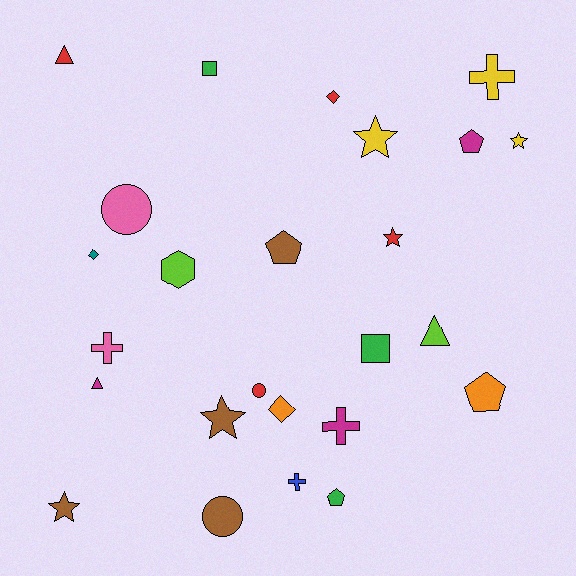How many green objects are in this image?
There are 3 green objects.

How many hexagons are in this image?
There is 1 hexagon.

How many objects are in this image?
There are 25 objects.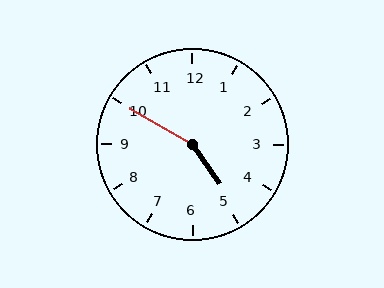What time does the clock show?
4:50.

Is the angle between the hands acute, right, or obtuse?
It is obtuse.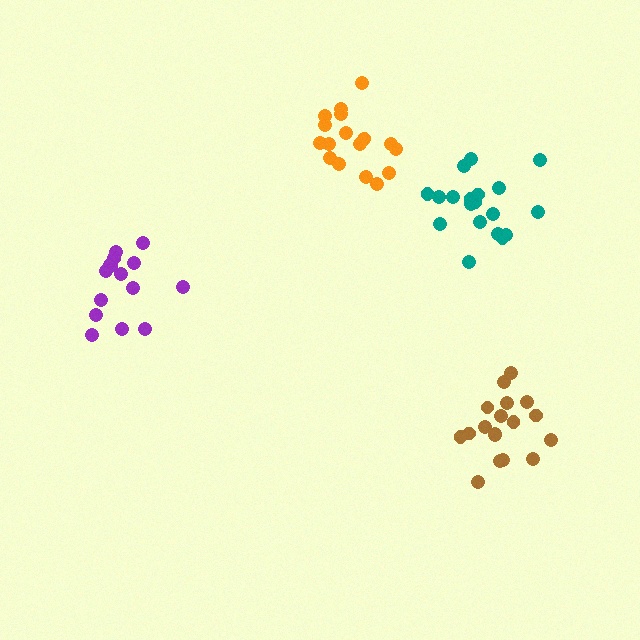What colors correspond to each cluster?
The clusters are colored: teal, brown, orange, purple.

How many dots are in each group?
Group 1: 19 dots, Group 2: 18 dots, Group 3: 18 dots, Group 4: 16 dots (71 total).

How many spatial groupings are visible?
There are 4 spatial groupings.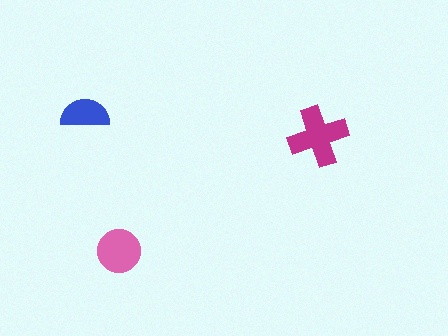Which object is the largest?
The magenta cross.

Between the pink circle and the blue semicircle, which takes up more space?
The pink circle.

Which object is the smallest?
The blue semicircle.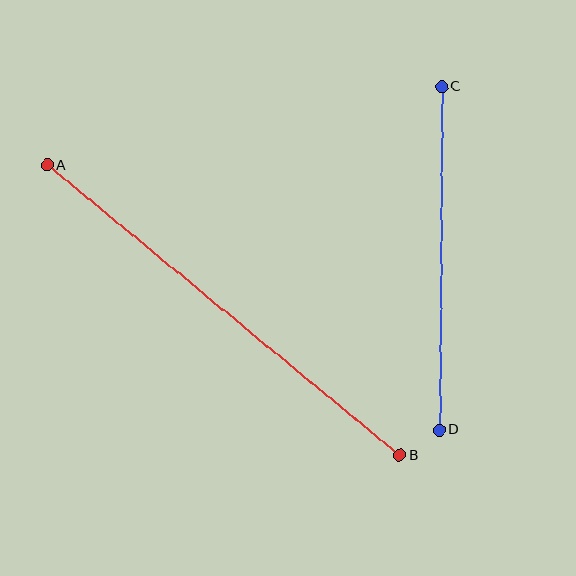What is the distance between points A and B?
The distance is approximately 456 pixels.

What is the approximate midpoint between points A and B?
The midpoint is at approximately (223, 310) pixels.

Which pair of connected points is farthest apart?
Points A and B are farthest apart.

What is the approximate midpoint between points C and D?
The midpoint is at approximately (441, 258) pixels.